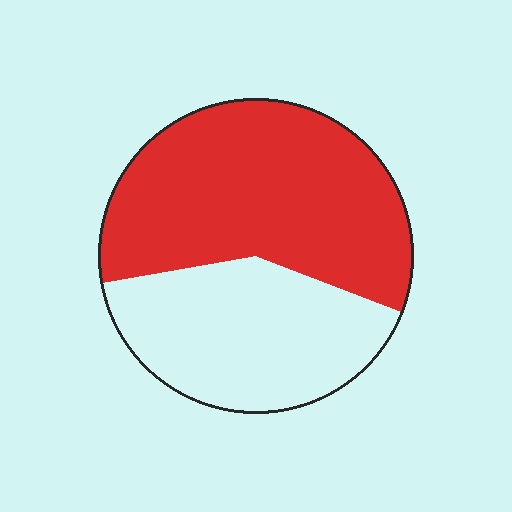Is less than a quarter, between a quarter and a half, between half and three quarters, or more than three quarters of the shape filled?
Between half and three quarters.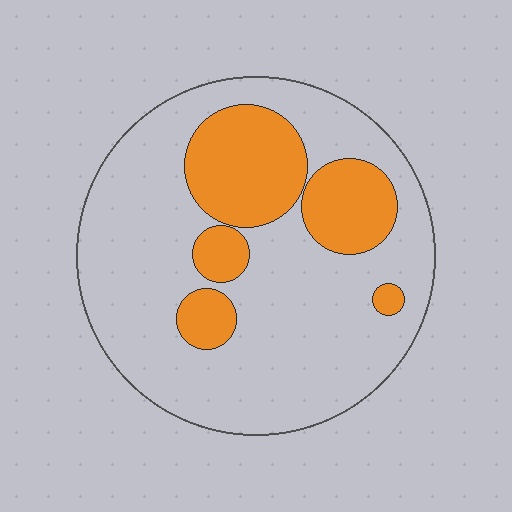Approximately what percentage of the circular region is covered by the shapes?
Approximately 25%.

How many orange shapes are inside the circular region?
5.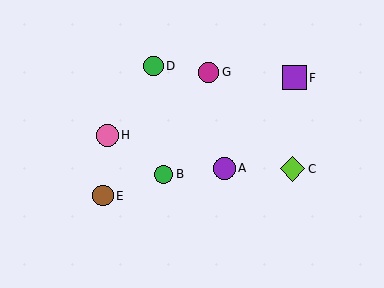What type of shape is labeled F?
Shape F is a purple square.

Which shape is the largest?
The lime diamond (labeled C) is the largest.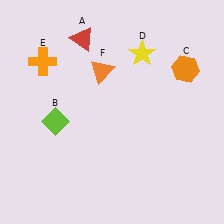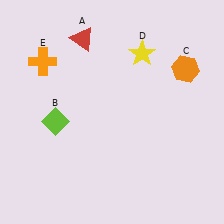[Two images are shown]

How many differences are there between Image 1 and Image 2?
There is 1 difference between the two images.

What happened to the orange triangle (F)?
The orange triangle (F) was removed in Image 2. It was in the top-left area of Image 1.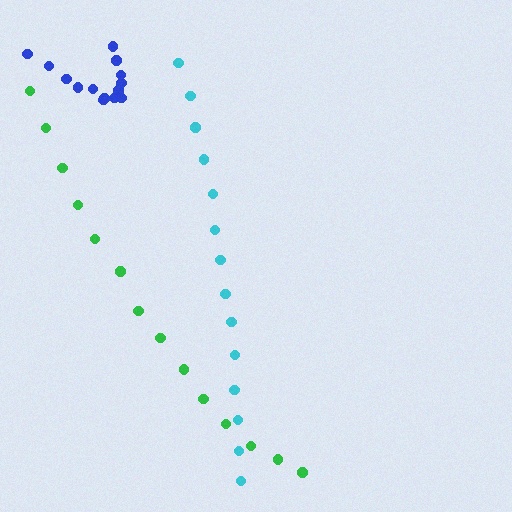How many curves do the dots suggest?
There are 3 distinct paths.